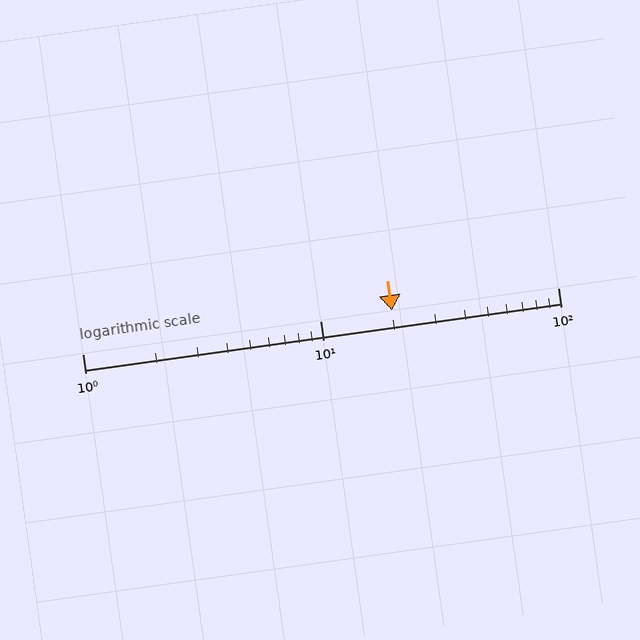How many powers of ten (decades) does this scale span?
The scale spans 2 decades, from 1 to 100.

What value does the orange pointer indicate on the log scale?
The pointer indicates approximately 20.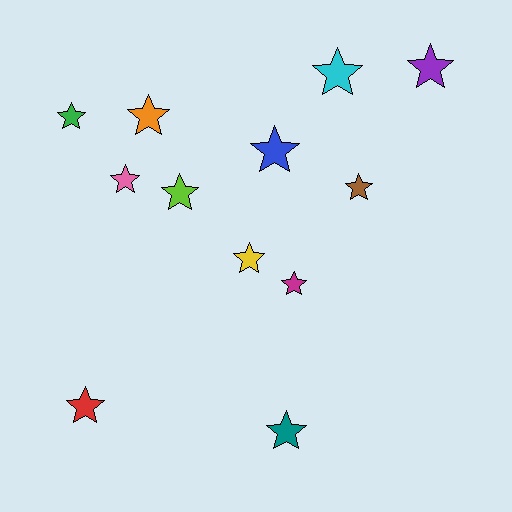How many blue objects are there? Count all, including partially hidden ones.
There is 1 blue object.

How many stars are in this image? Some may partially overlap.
There are 12 stars.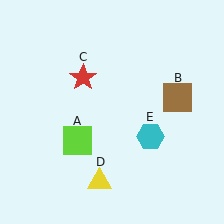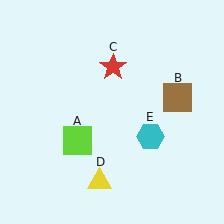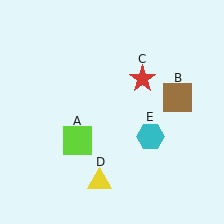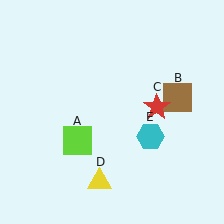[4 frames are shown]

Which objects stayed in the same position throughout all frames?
Lime square (object A) and brown square (object B) and yellow triangle (object D) and cyan hexagon (object E) remained stationary.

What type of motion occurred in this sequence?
The red star (object C) rotated clockwise around the center of the scene.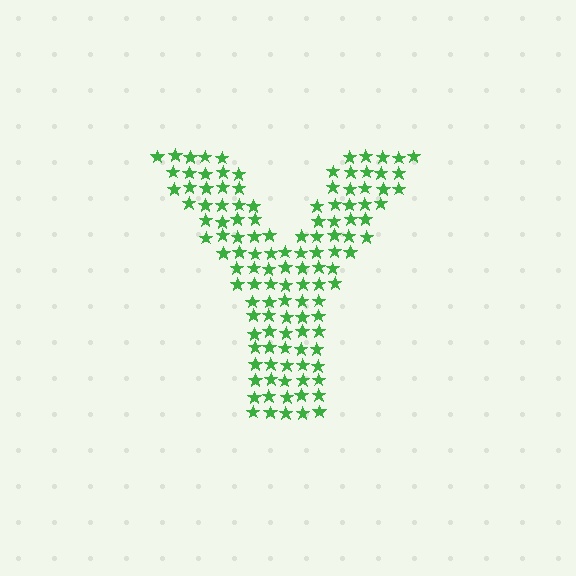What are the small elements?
The small elements are stars.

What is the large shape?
The large shape is the letter Y.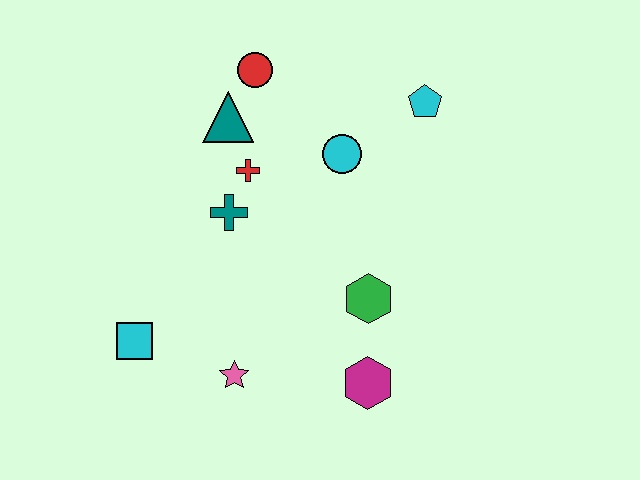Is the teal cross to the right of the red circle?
No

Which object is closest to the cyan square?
The pink star is closest to the cyan square.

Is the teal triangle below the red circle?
Yes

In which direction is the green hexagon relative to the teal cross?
The green hexagon is to the right of the teal cross.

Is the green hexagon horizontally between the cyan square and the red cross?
No